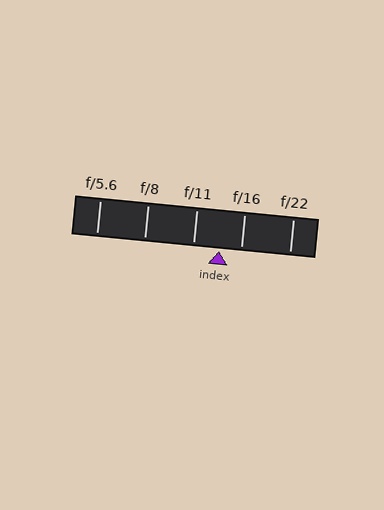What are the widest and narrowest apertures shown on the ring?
The widest aperture shown is f/5.6 and the narrowest is f/22.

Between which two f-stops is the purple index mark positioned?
The index mark is between f/11 and f/16.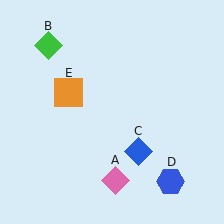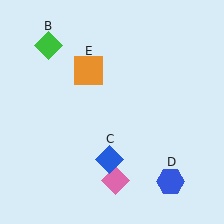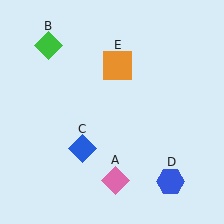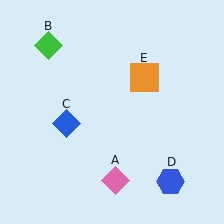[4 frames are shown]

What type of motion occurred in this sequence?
The blue diamond (object C), orange square (object E) rotated clockwise around the center of the scene.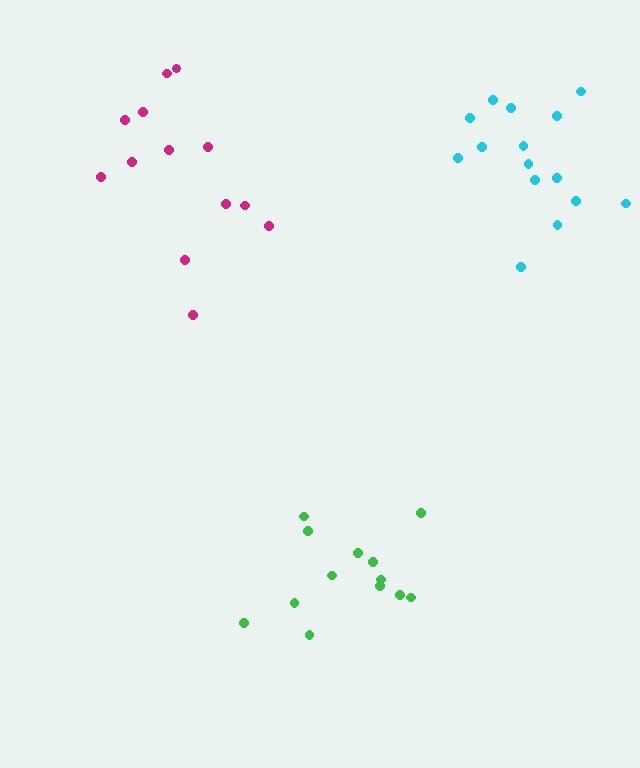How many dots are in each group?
Group 1: 13 dots, Group 2: 15 dots, Group 3: 13 dots (41 total).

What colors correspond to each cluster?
The clusters are colored: green, cyan, magenta.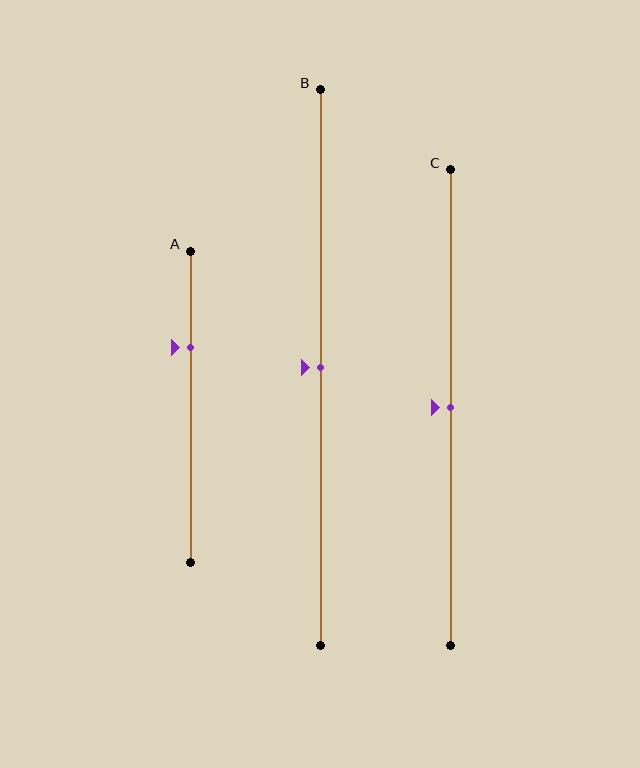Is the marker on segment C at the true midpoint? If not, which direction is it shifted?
Yes, the marker on segment C is at the true midpoint.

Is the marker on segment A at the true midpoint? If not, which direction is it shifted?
No, the marker on segment A is shifted upward by about 19% of the segment length.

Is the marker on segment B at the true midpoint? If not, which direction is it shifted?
Yes, the marker on segment B is at the true midpoint.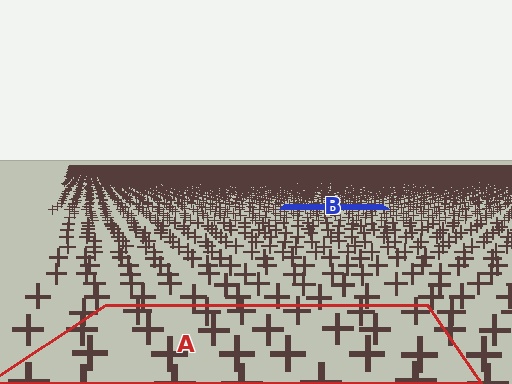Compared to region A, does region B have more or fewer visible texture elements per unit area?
Region B has more texture elements per unit area — they are packed more densely because it is farther away.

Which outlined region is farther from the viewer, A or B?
Region B is farther from the viewer — the texture elements inside it appear smaller and more densely packed.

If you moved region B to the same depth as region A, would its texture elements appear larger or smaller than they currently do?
They would appear larger. At a closer depth, the same texture elements are projected at a bigger on-screen size.